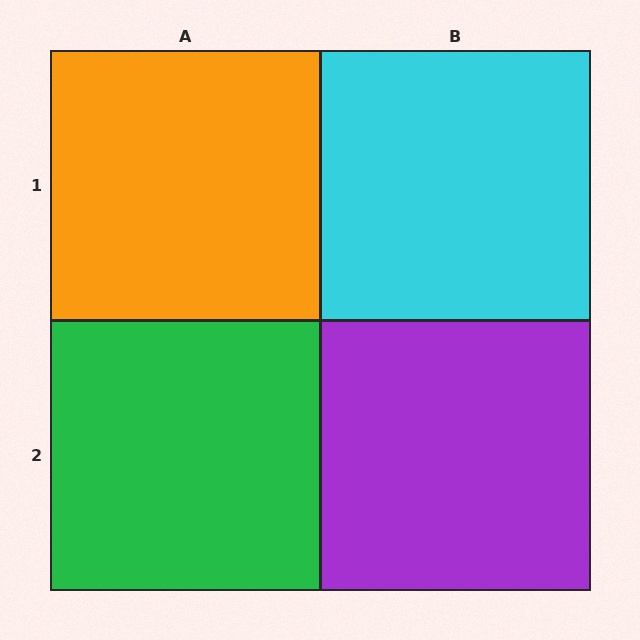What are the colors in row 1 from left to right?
Orange, cyan.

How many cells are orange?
1 cell is orange.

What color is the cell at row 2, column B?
Purple.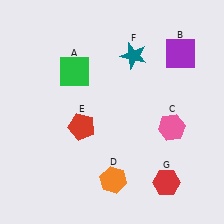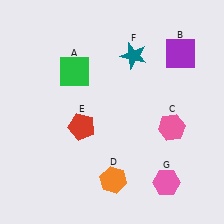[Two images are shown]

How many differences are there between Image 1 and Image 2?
There is 1 difference between the two images.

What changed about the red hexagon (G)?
In Image 1, G is red. In Image 2, it changed to pink.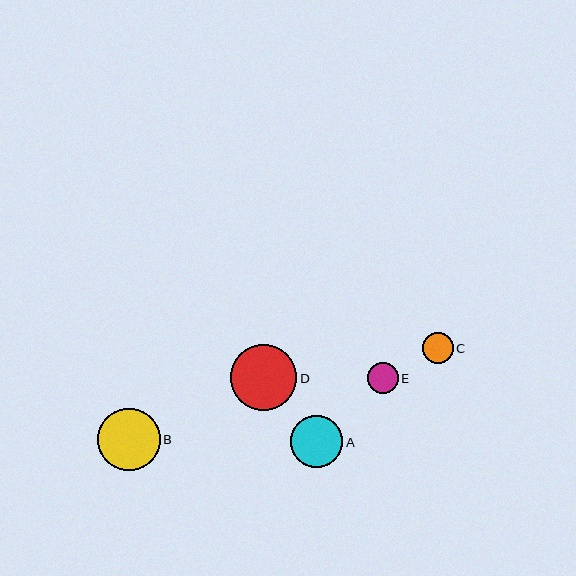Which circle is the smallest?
Circle C is the smallest with a size of approximately 31 pixels.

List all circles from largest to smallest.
From largest to smallest: D, B, A, E, C.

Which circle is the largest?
Circle D is the largest with a size of approximately 66 pixels.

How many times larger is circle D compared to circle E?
Circle D is approximately 2.1 times the size of circle E.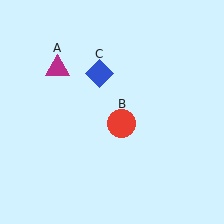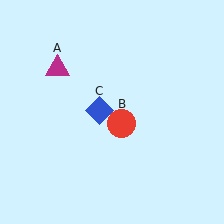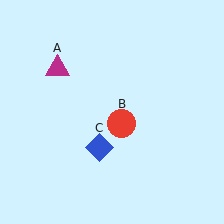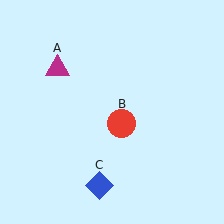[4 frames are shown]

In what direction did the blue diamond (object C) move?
The blue diamond (object C) moved down.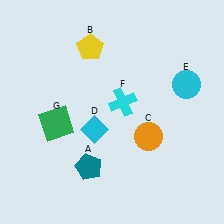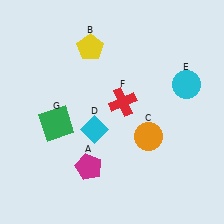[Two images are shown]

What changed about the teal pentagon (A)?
In Image 1, A is teal. In Image 2, it changed to magenta.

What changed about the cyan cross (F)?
In Image 1, F is cyan. In Image 2, it changed to red.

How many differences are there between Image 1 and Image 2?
There are 2 differences between the two images.